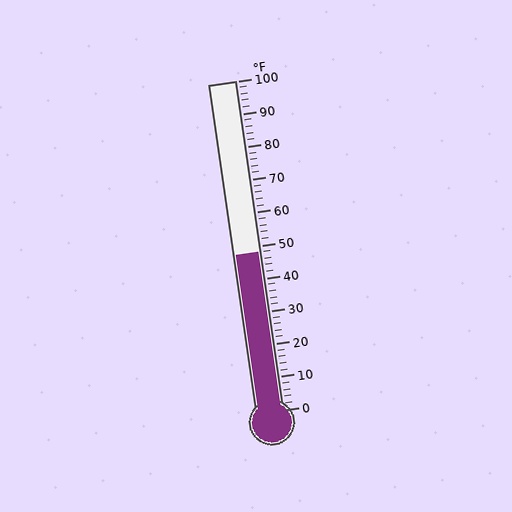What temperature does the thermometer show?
The thermometer shows approximately 48°F.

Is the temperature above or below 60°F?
The temperature is below 60°F.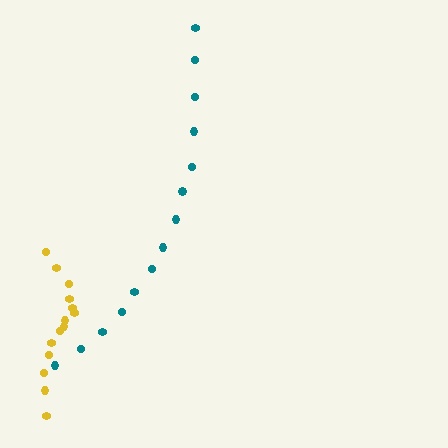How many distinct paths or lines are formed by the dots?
There are 2 distinct paths.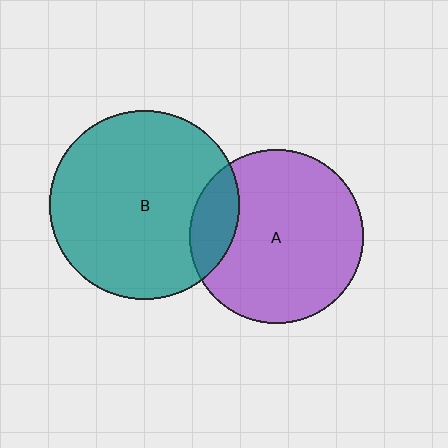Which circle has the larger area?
Circle B (teal).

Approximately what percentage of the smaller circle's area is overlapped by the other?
Approximately 15%.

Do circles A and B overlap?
Yes.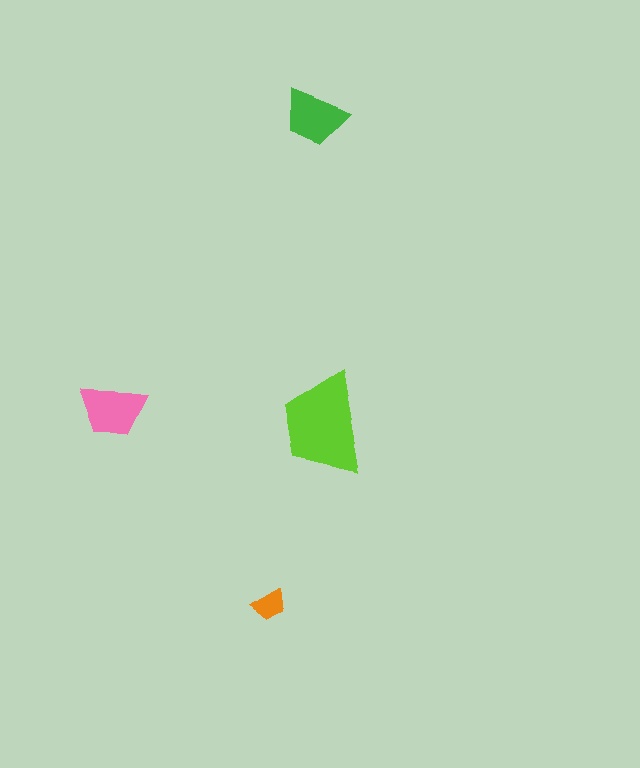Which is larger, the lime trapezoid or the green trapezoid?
The lime one.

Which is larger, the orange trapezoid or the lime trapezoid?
The lime one.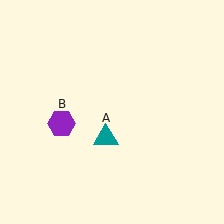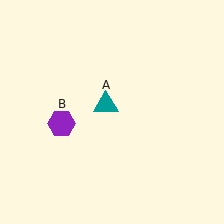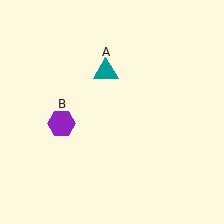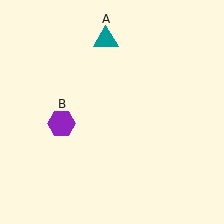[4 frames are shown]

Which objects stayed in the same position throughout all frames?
Purple hexagon (object B) remained stationary.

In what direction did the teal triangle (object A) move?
The teal triangle (object A) moved up.